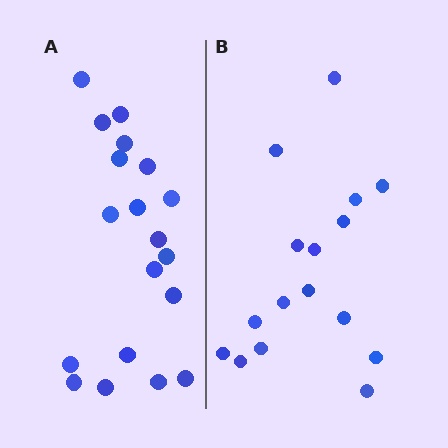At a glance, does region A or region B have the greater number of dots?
Region A (the left region) has more dots.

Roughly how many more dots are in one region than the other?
Region A has just a few more — roughly 2 or 3 more dots than region B.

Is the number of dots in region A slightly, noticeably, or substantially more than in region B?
Region A has only slightly more — the two regions are fairly close. The ratio is roughly 1.2 to 1.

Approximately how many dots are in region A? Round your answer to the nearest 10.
About 20 dots. (The exact count is 19, which rounds to 20.)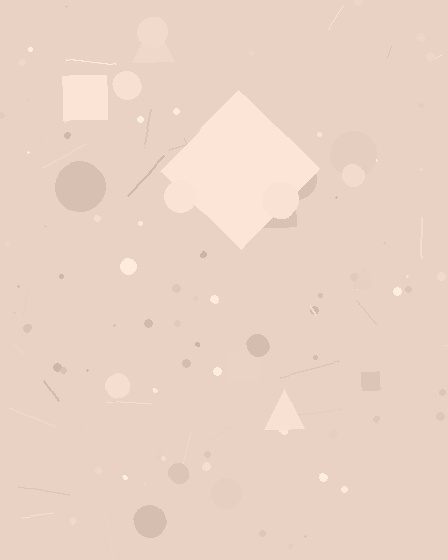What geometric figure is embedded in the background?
A diamond is embedded in the background.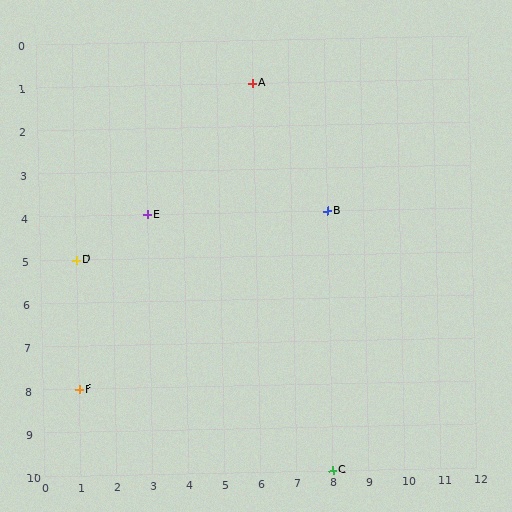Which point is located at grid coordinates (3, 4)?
Point E is at (3, 4).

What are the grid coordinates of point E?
Point E is at grid coordinates (3, 4).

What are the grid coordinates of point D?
Point D is at grid coordinates (1, 5).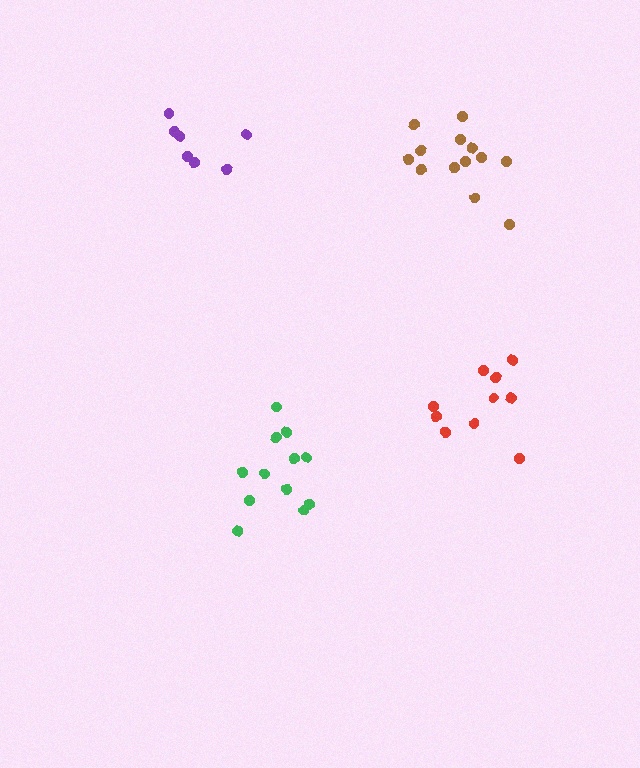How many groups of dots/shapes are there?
There are 4 groups.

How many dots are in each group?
Group 1: 10 dots, Group 2: 12 dots, Group 3: 13 dots, Group 4: 7 dots (42 total).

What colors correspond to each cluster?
The clusters are colored: red, green, brown, purple.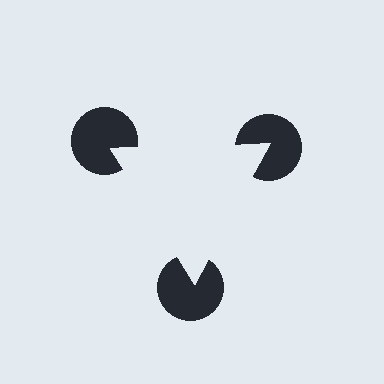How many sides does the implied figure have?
3 sides.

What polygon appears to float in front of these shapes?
An illusory triangle — its edges are inferred from the aligned wedge cuts in the pac-man discs, not physically drawn.